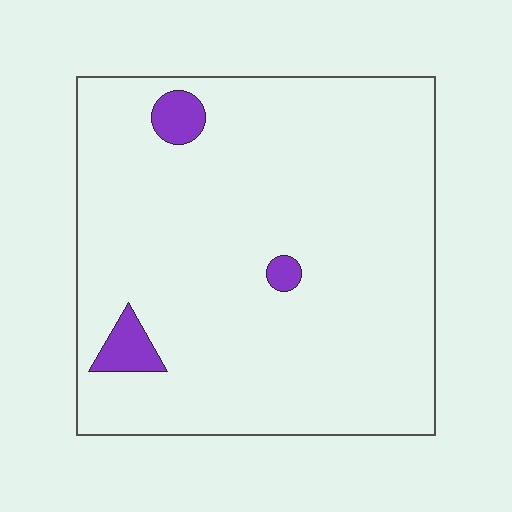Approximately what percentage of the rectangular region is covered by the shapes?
Approximately 5%.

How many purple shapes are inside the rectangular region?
3.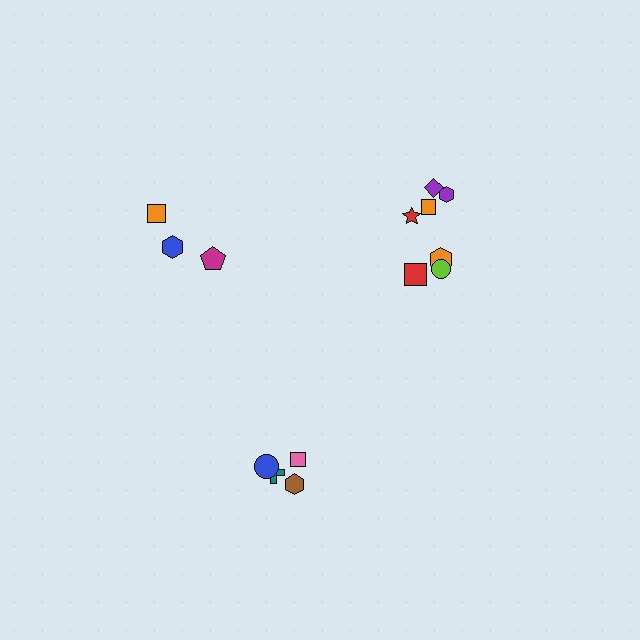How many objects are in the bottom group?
There are 4 objects.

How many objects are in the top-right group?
There are 7 objects.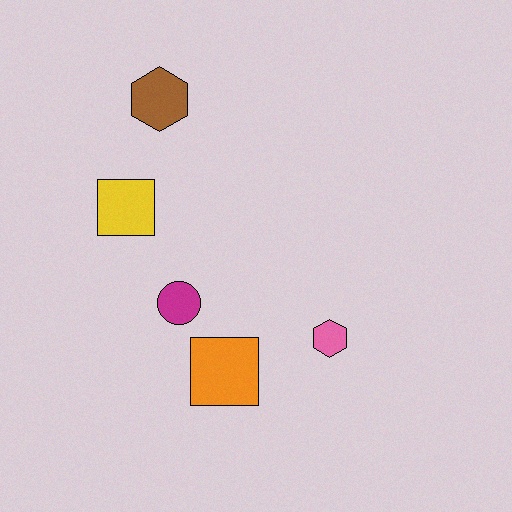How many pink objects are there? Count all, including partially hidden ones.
There is 1 pink object.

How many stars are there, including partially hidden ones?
There are no stars.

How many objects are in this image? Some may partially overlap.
There are 5 objects.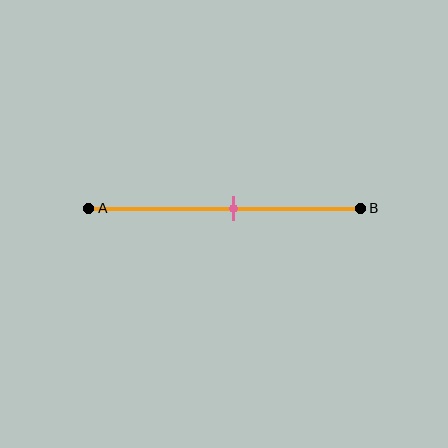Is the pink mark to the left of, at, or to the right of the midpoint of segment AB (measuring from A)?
The pink mark is to the right of the midpoint of segment AB.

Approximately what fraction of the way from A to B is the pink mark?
The pink mark is approximately 55% of the way from A to B.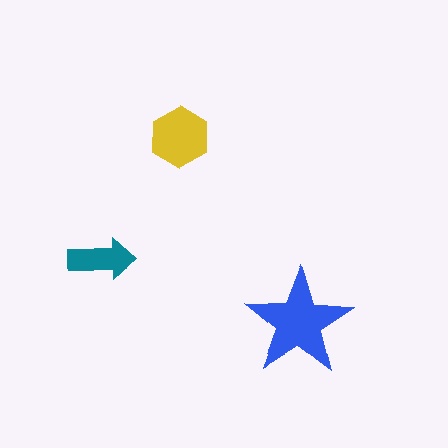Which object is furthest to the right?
The blue star is rightmost.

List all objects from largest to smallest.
The blue star, the yellow hexagon, the teal arrow.